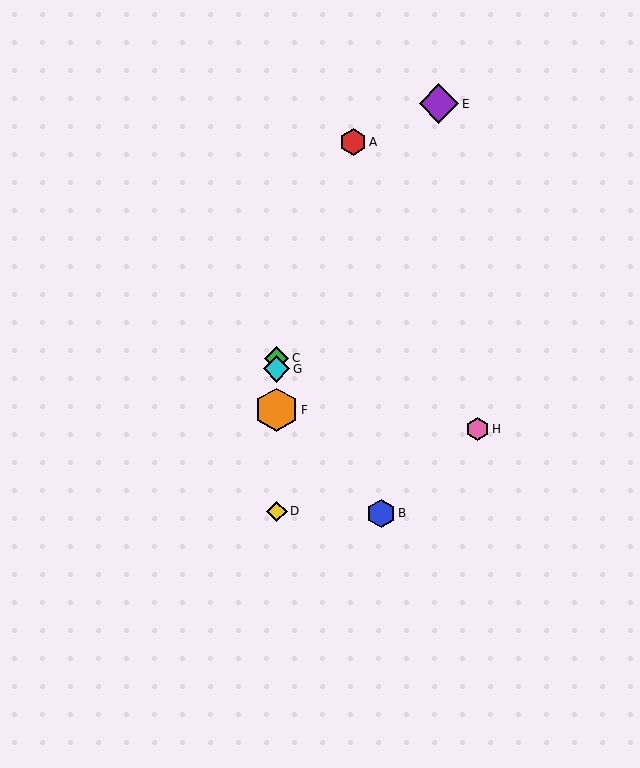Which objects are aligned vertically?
Objects C, D, F, G are aligned vertically.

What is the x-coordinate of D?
Object D is at x≈277.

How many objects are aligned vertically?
4 objects (C, D, F, G) are aligned vertically.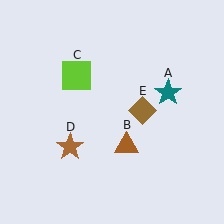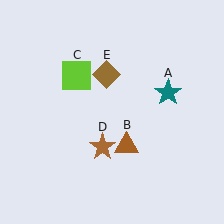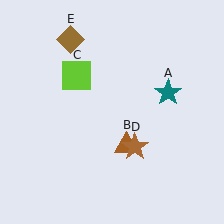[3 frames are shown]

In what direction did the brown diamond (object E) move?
The brown diamond (object E) moved up and to the left.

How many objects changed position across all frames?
2 objects changed position: brown star (object D), brown diamond (object E).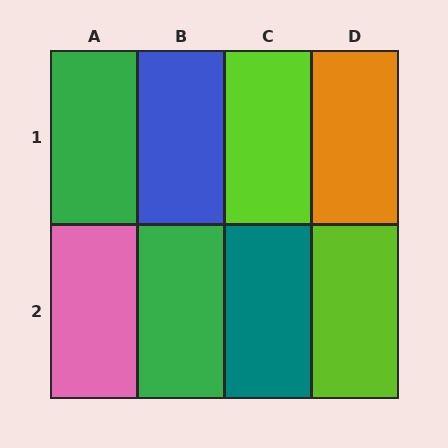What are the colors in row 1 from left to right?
Green, blue, lime, orange.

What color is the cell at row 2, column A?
Pink.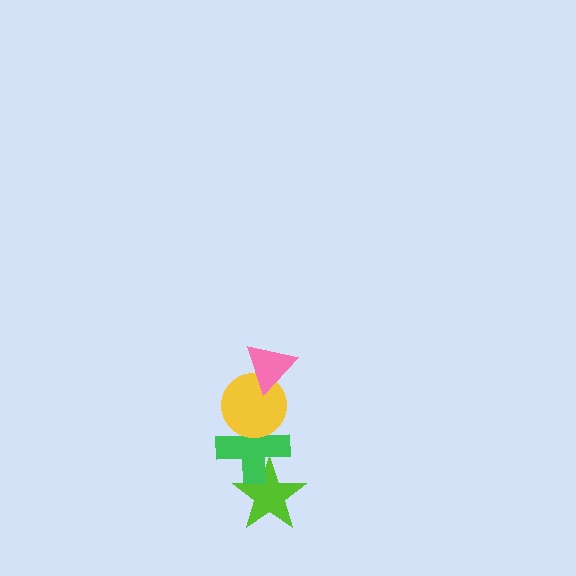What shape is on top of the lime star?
The green cross is on top of the lime star.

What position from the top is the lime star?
The lime star is 4th from the top.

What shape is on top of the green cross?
The yellow circle is on top of the green cross.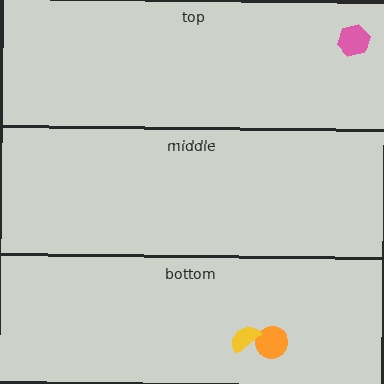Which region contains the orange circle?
The bottom region.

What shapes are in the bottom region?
The orange circle, the yellow semicircle.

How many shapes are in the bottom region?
2.